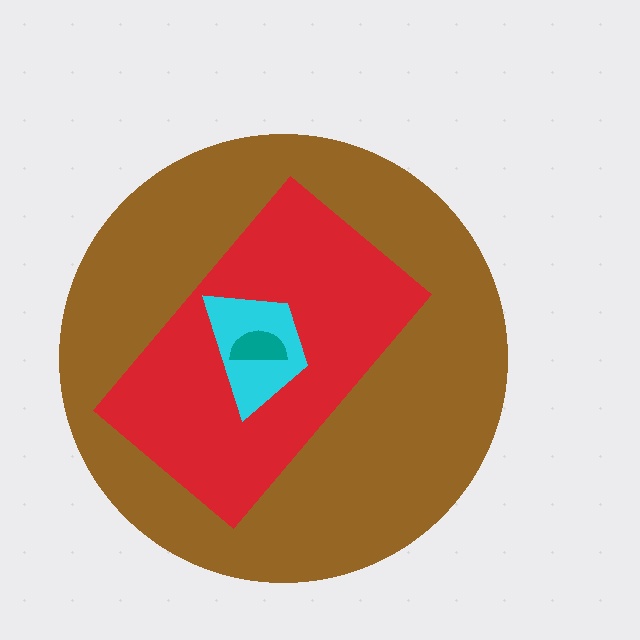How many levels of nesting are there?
4.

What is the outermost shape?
The brown circle.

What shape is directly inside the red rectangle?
The cyan trapezoid.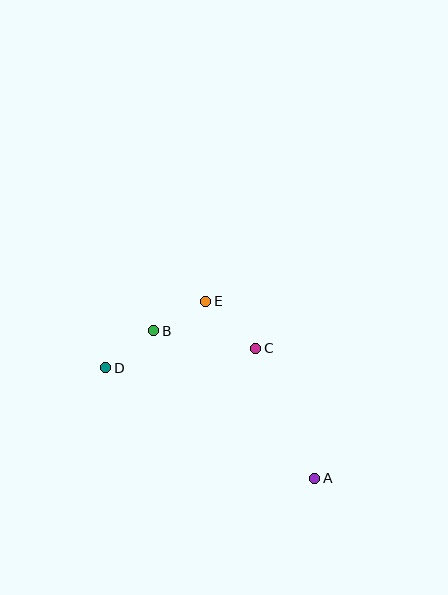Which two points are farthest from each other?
Points A and D are farthest from each other.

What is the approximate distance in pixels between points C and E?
The distance between C and E is approximately 69 pixels.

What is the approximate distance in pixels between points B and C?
The distance between B and C is approximately 104 pixels.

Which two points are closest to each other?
Points B and E are closest to each other.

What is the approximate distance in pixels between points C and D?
The distance between C and D is approximately 152 pixels.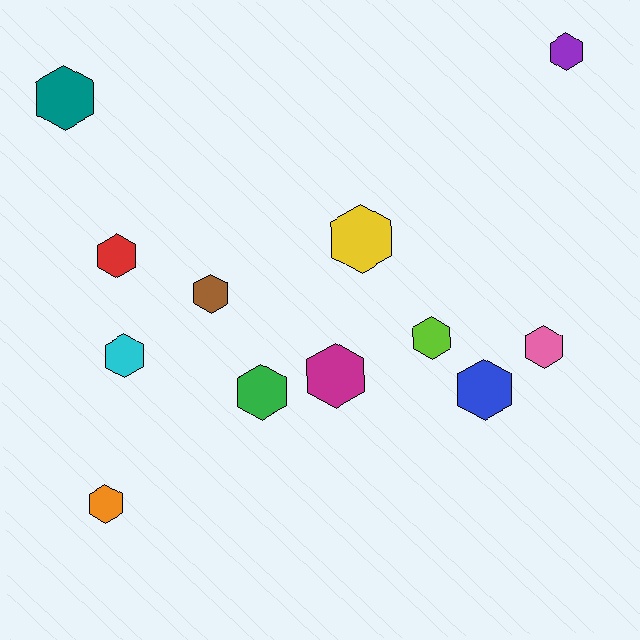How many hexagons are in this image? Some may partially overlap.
There are 12 hexagons.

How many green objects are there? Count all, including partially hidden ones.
There is 1 green object.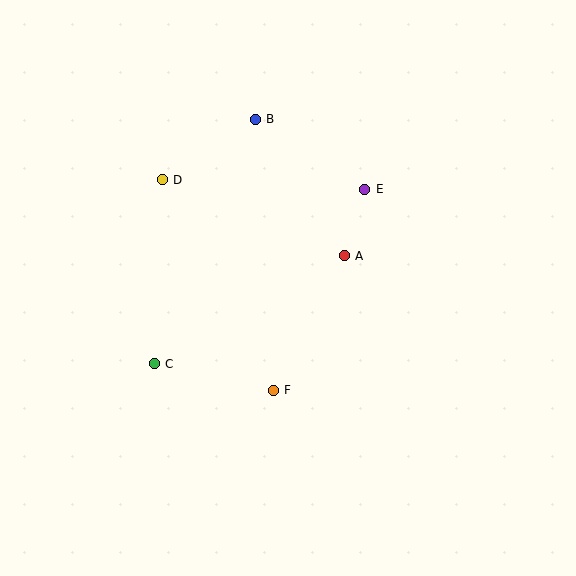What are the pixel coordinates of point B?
Point B is at (255, 119).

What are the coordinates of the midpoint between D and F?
The midpoint between D and F is at (218, 285).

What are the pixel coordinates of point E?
Point E is at (365, 189).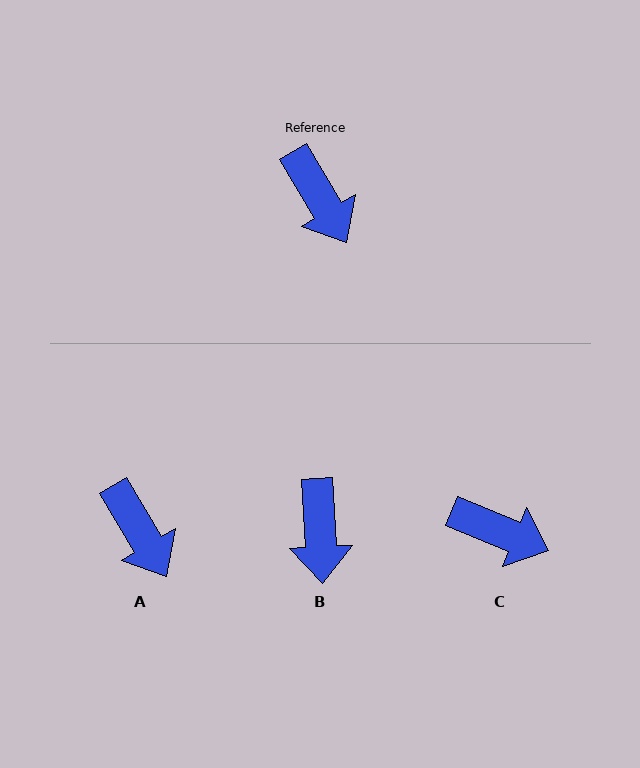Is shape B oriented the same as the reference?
No, it is off by about 28 degrees.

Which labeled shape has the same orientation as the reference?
A.